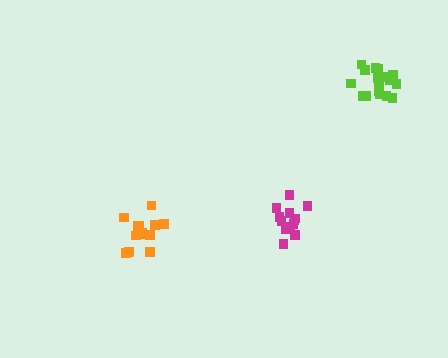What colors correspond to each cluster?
The clusters are colored: orange, magenta, lime.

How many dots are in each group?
Group 1: 13 dots, Group 2: 13 dots, Group 3: 17 dots (43 total).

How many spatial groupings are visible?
There are 3 spatial groupings.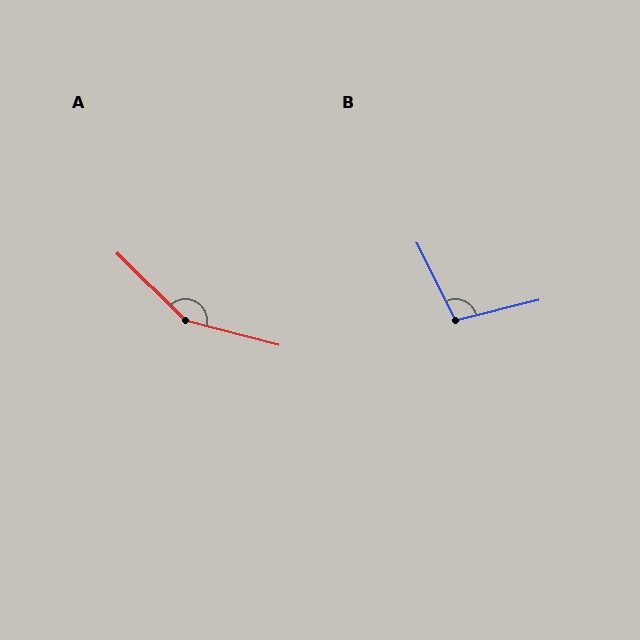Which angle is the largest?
A, at approximately 150 degrees.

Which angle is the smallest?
B, at approximately 103 degrees.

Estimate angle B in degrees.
Approximately 103 degrees.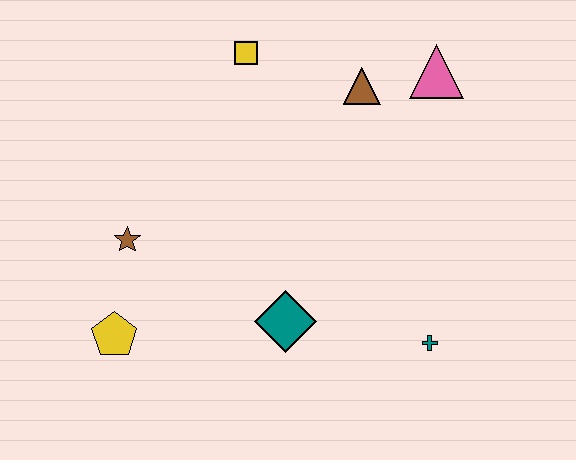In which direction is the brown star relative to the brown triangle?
The brown star is to the left of the brown triangle.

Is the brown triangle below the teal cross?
No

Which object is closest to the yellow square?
The brown triangle is closest to the yellow square.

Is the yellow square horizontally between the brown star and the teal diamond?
Yes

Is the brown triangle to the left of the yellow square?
No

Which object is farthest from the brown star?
The pink triangle is farthest from the brown star.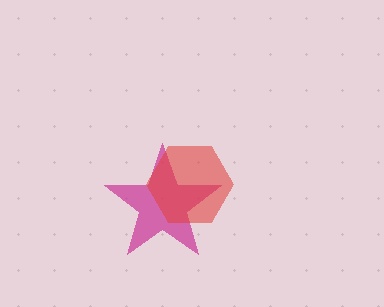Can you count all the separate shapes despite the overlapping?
Yes, there are 2 separate shapes.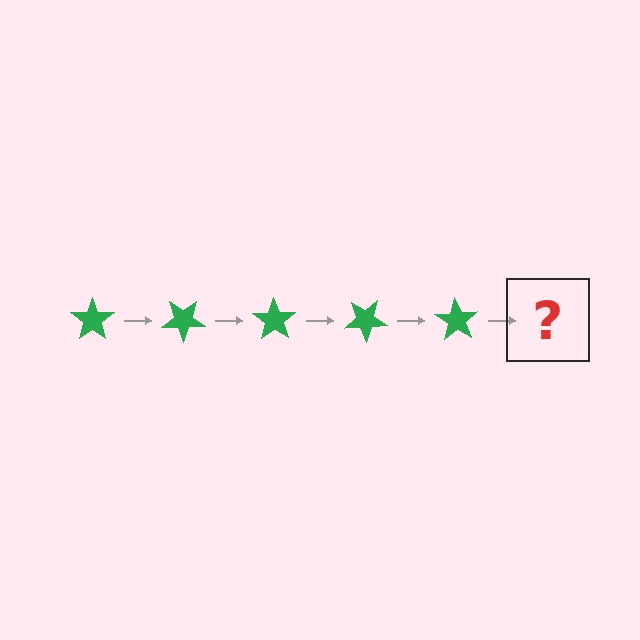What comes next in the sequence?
The next element should be a green star rotated 175 degrees.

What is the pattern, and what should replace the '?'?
The pattern is that the star rotates 35 degrees each step. The '?' should be a green star rotated 175 degrees.